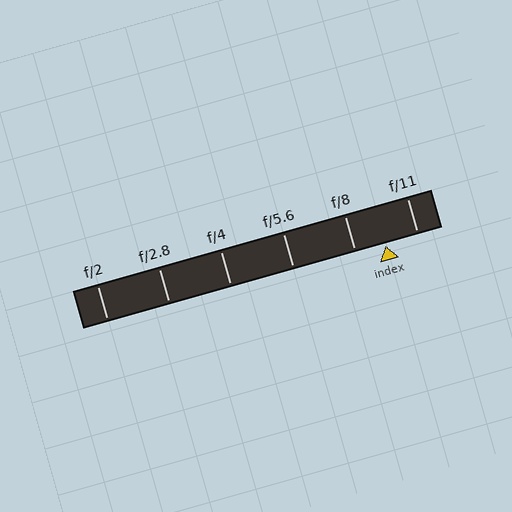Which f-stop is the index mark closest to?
The index mark is closest to f/8.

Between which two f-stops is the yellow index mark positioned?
The index mark is between f/8 and f/11.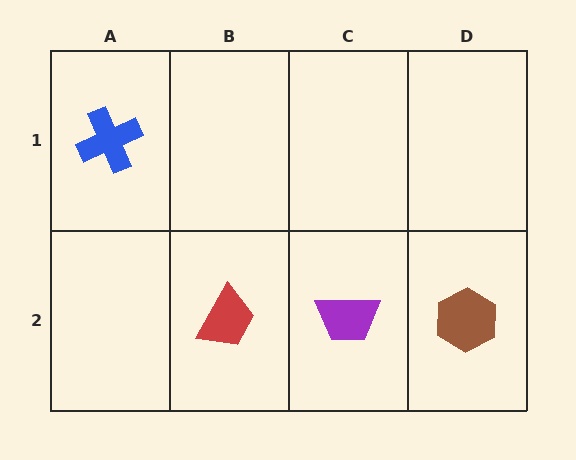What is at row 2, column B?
A red trapezoid.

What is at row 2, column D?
A brown hexagon.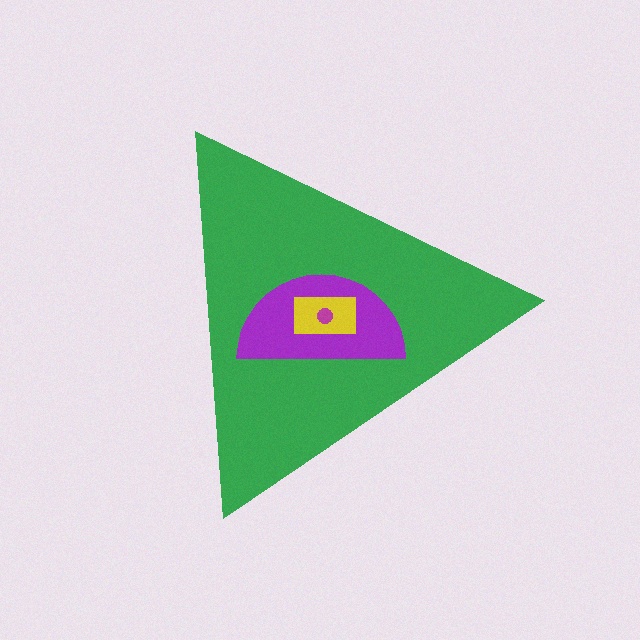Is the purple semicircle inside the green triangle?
Yes.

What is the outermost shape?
The green triangle.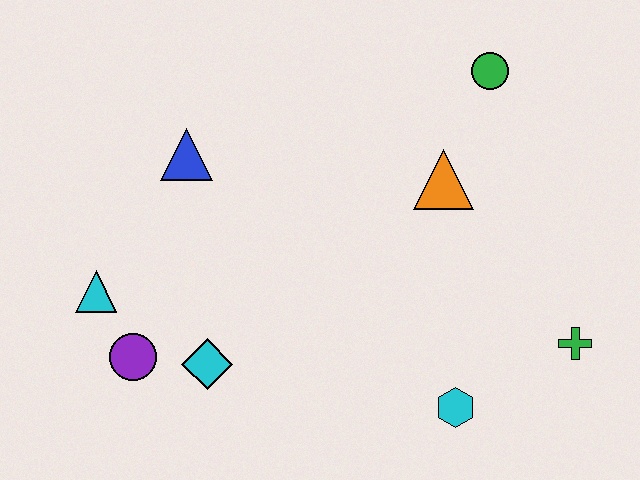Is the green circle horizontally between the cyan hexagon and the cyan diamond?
No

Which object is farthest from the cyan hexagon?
The cyan triangle is farthest from the cyan hexagon.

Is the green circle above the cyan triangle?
Yes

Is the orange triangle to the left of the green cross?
Yes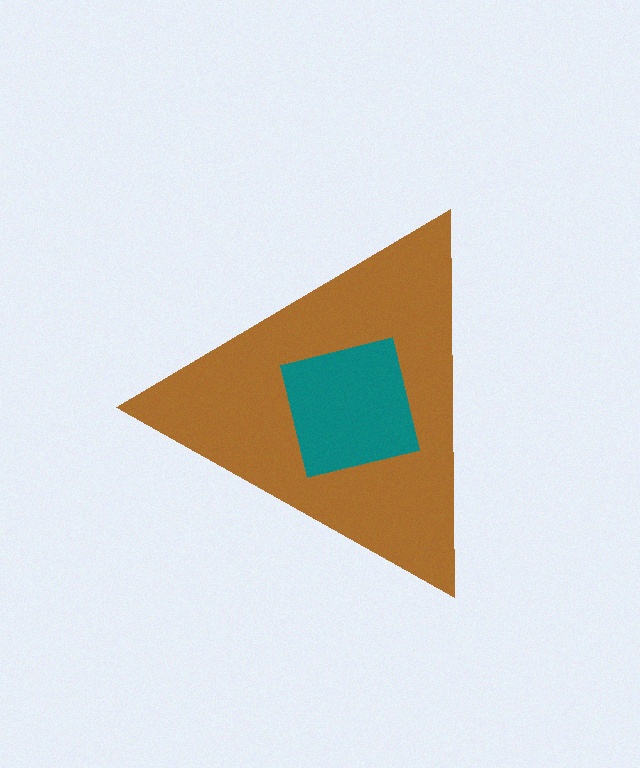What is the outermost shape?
The brown triangle.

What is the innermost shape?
The teal square.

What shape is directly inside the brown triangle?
The teal square.